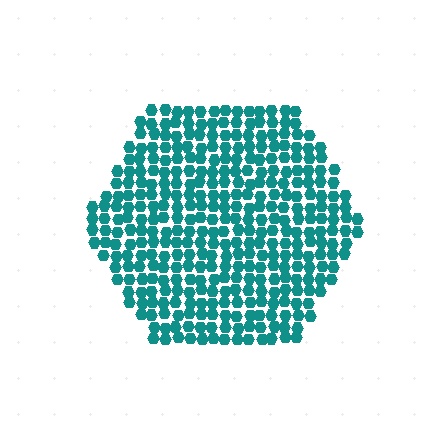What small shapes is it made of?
It is made of small hexagons.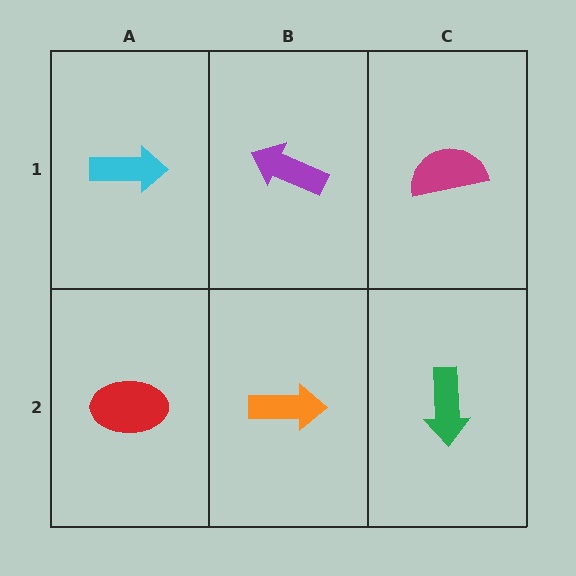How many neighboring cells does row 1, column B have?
3.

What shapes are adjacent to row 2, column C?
A magenta semicircle (row 1, column C), an orange arrow (row 2, column B).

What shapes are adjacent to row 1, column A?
A red ellipse (row 2, column A), a purple arrow (row 1, column B).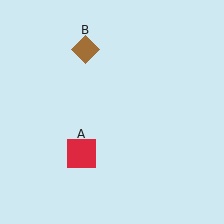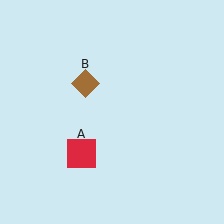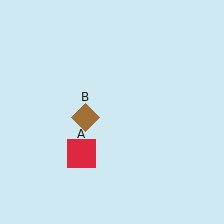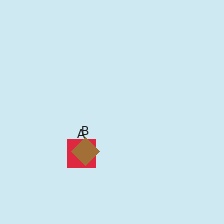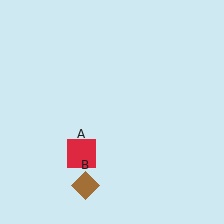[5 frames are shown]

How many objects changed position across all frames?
1 object changed position: brown diamond (object B).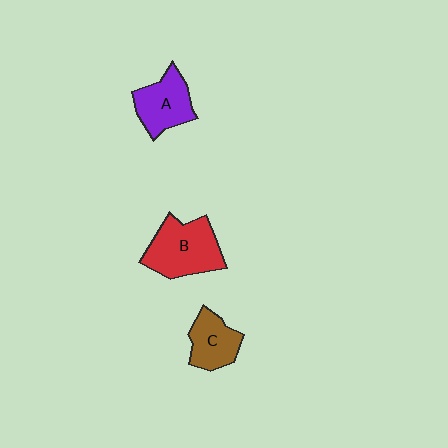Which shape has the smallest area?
Shape C (brown).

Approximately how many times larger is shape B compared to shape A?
Approximately 1.3 times.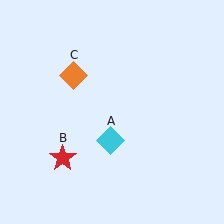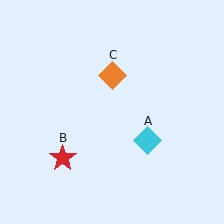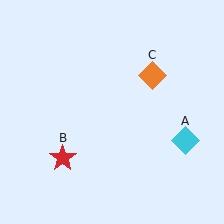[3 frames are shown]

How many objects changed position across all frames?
2 objects changed position: cyan diamond (object A), orange diamond (object C).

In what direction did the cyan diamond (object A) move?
The cyan diamond (object A) moved right.